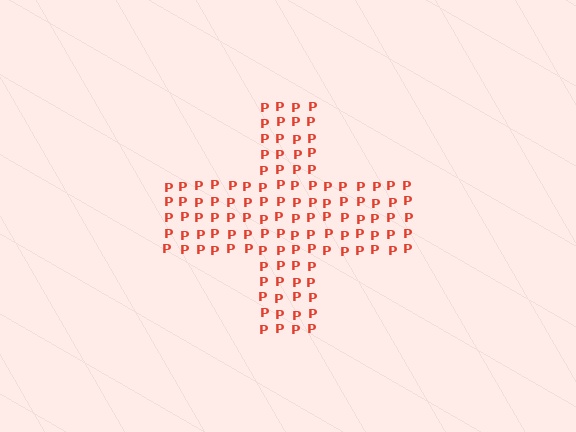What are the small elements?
The small elements are letter P's.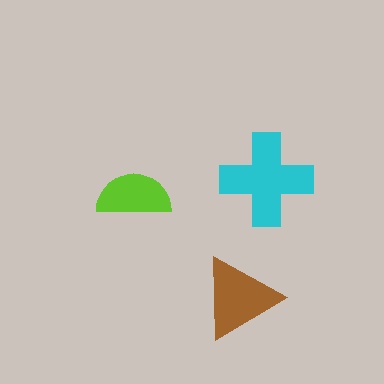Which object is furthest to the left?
The lime semicircle is leftmost.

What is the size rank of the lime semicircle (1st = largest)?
3rd.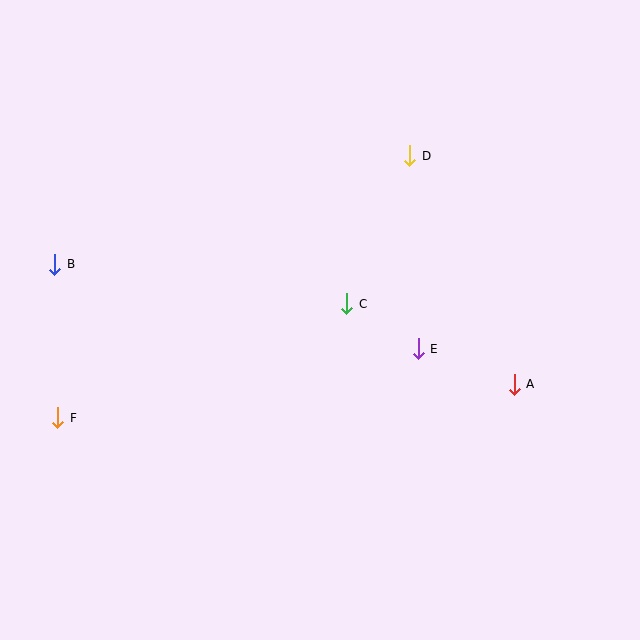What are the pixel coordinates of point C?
Point C is at (347, 304).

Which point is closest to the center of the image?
Point C at (347, 304) is closest to the center.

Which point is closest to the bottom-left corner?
Point F is closest to the bottom-left corner.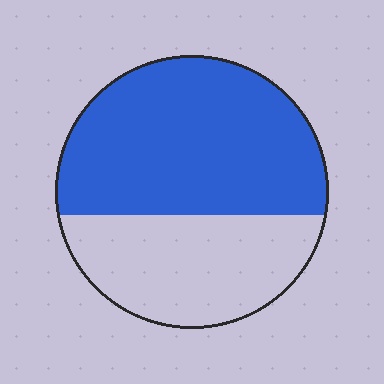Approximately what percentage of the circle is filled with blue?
Approximately 60%.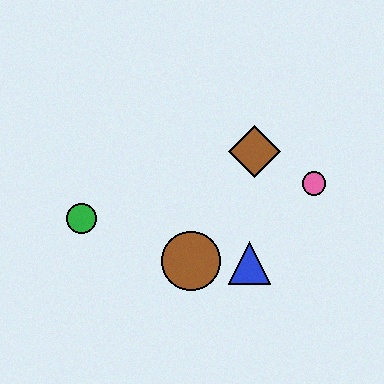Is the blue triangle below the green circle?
Yes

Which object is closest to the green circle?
The brown circle is closest to the green circle.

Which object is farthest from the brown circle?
The pink circle is farthest from the brown circle.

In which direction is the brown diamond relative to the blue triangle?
The brown diamond is above the blue triangle.